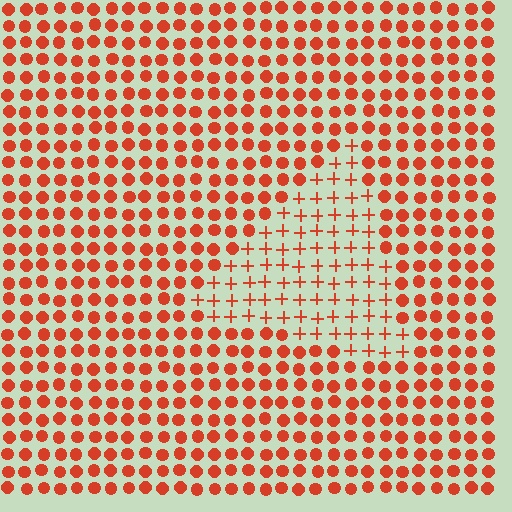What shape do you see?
I see a triangle.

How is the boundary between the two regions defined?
The boundary is defined by a change in element shape: plus signs inside vs. circles outside. All elements share the same color and spacing.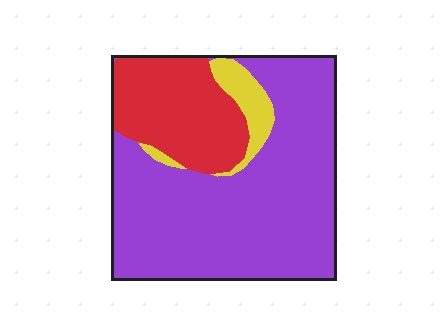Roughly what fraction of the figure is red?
Red covers about 25% of the figure.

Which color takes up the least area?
Yellow, at roughly 5%.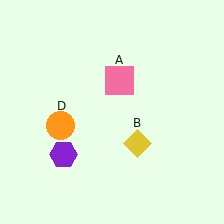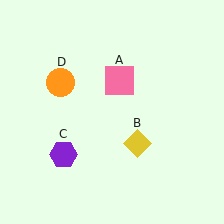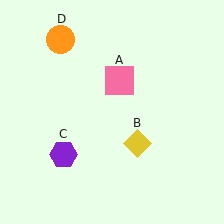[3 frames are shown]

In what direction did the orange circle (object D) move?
The orange circle (object D) moved up.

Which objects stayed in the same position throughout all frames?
Pink square (object A) and yellow diamond (object B) and purple hexagon (object C) remained stationary.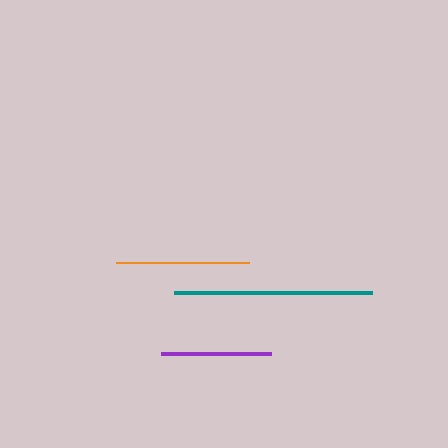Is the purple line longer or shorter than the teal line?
The teal line is longer than the purple line.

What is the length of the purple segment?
The purple segment is approximately 111 pixels long.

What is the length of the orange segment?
The orange segment is approximately 133 pixels long.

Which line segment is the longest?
The teal line is the longest at approximately 199 pixels.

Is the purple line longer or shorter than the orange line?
The orange line is longer than the purple line.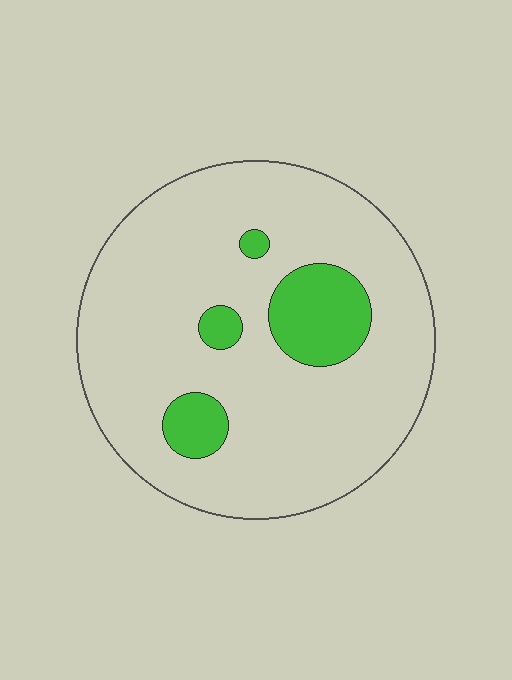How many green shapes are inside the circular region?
4.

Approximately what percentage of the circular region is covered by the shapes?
Approximately 15%.